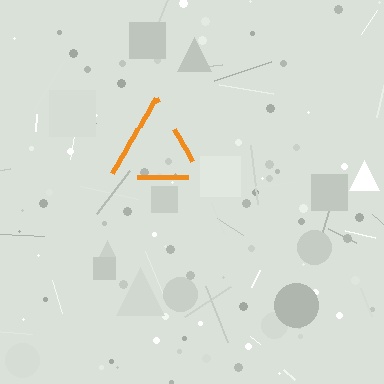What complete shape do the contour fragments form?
The contour fragments form a triangle.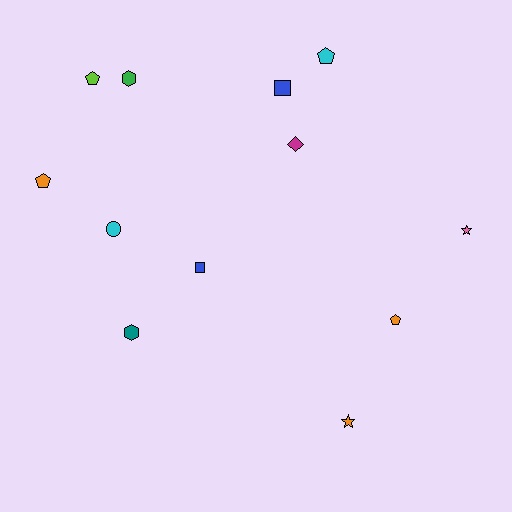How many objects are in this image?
There are 12 objects.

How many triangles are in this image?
There are no triangles.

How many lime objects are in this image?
There is 1 lime object.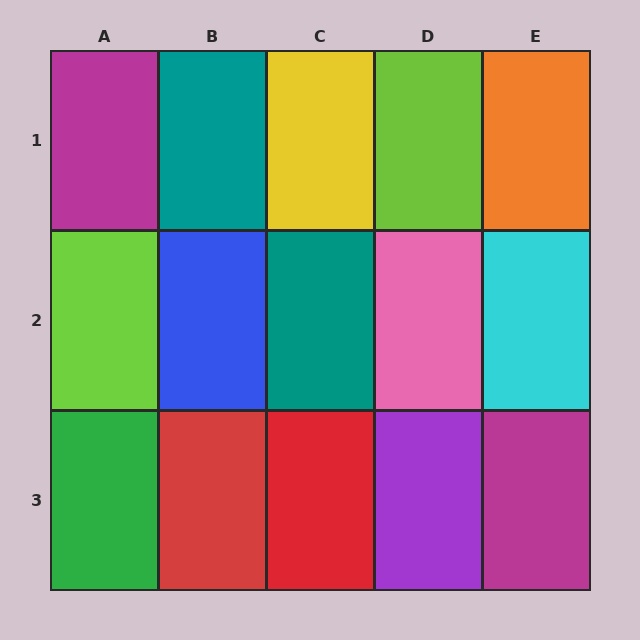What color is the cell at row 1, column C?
Yellow.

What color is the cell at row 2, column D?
Pink.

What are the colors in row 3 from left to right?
Green, red, red, purple, magenta.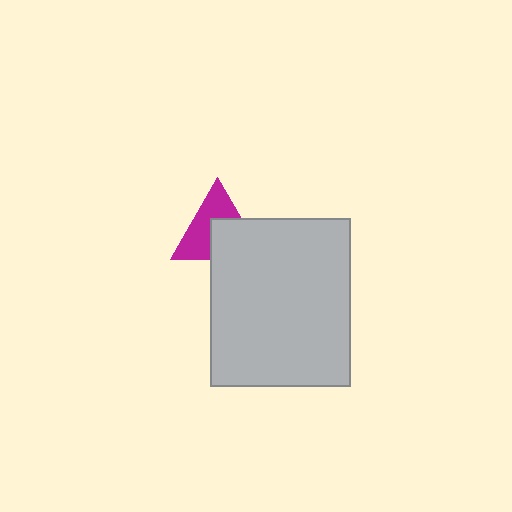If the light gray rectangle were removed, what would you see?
You would see the complete magenta triangle.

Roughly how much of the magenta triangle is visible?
About half of it is visible (roughly 53%).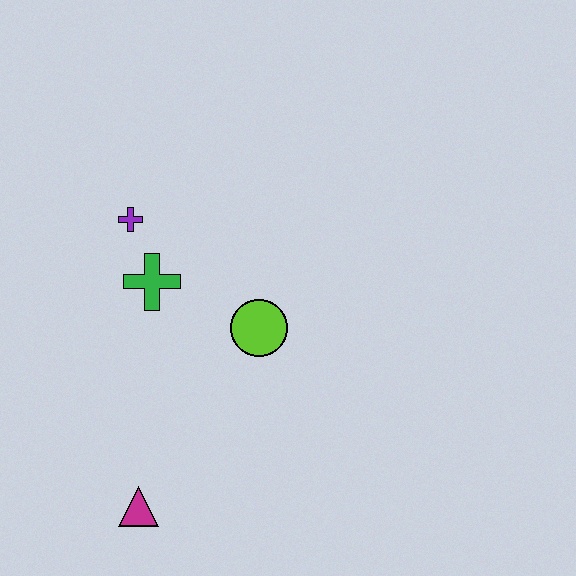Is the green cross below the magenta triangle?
No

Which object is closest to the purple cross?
The green cross is closest to the purple cross.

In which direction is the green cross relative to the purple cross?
The green cross is below the purple cross.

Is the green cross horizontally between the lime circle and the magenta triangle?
Yes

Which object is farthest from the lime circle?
The magenta triangle is farthest from the lime circle.